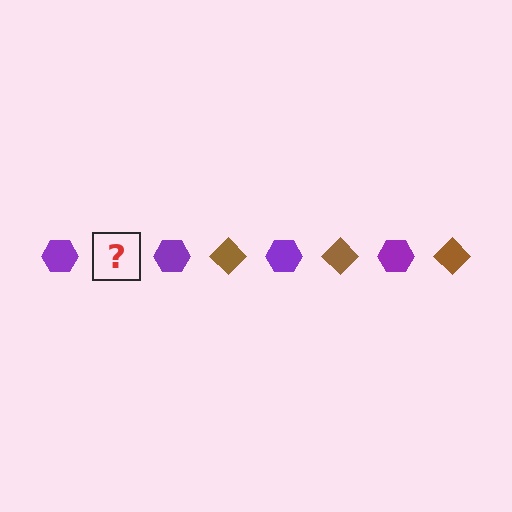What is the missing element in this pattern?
The missing element is a brown diamond.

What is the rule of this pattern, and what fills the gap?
The rule is that the pattern alternates between purple hexagon and brown diamond. The gap should be filled with a brown diamond.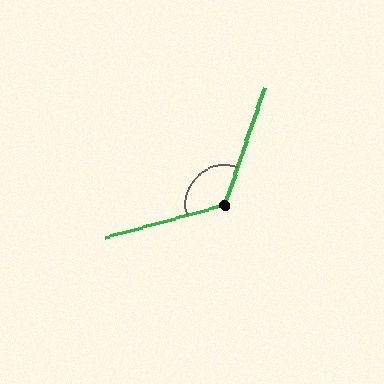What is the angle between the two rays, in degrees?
Approximately 124 degrees.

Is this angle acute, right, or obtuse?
It is obtuse.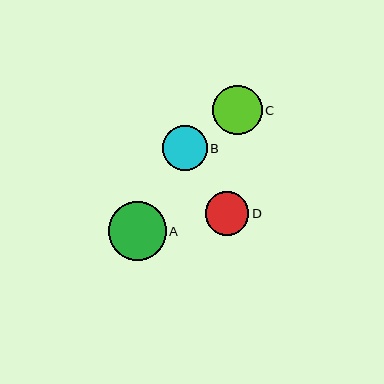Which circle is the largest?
Circle A is the largest with a size of approximately 58 pixels.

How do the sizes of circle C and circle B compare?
Circle C and circle B are approximately the same size.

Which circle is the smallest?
Circle D is the smallest with a size of approximately 44 pixels.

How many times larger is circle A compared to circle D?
Circle A is approximately 1.3 times the size of circle D.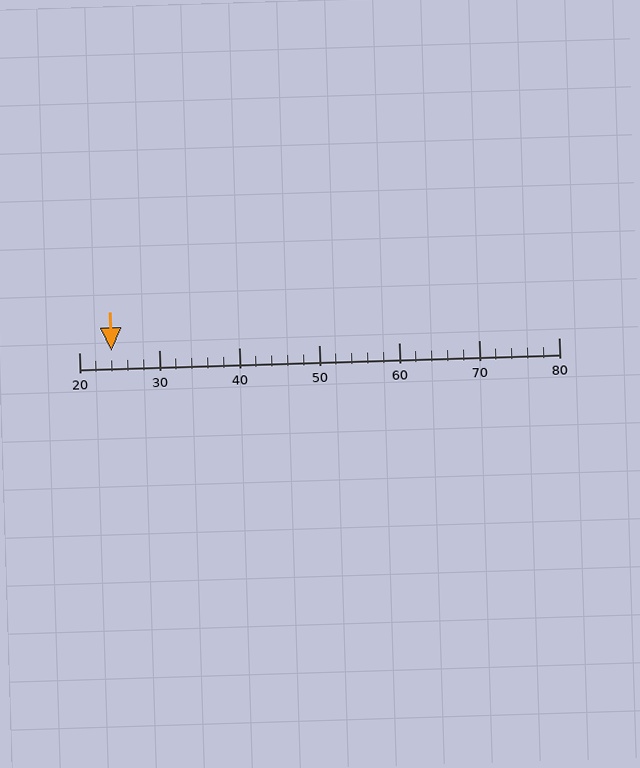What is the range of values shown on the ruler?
The ruler shows values from 20 to 80.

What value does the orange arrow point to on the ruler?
The orange arrow points to approximately 24.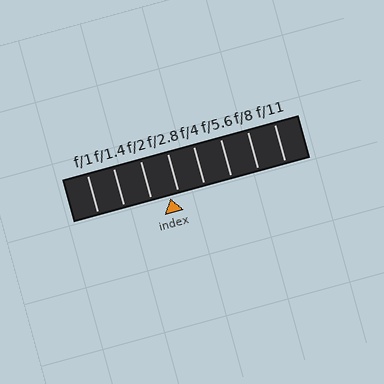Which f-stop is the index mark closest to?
The index mark is closest to f/2.8.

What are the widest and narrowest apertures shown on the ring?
The widest aperture shown is f/1 and the narrowest is f/11.